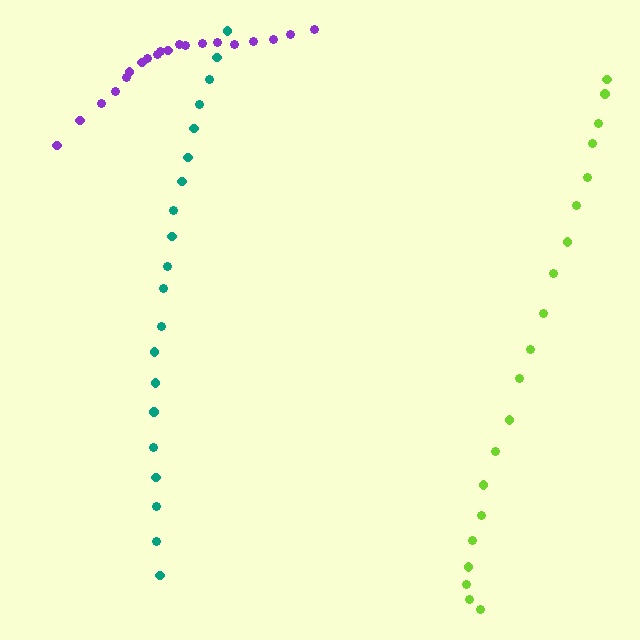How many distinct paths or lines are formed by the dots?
There are 3 distinct paths.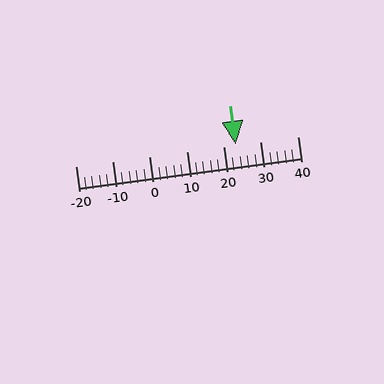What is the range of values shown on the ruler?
The ruler shows values from -20 to 40.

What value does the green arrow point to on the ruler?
The green arrow points to approximately 23.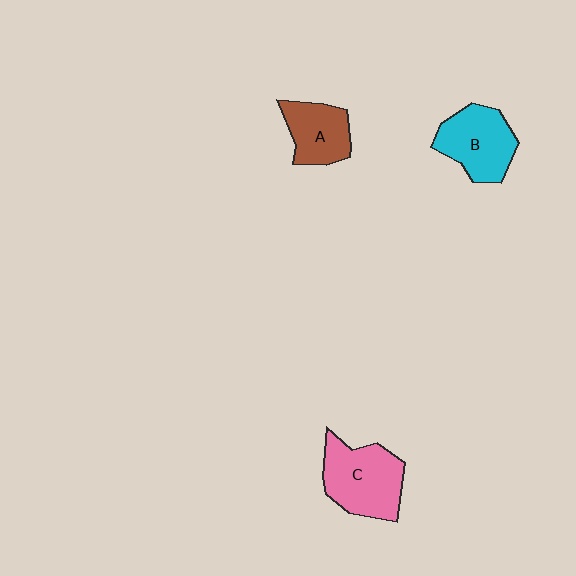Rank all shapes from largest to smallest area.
From largest to smallest: C (pink), B (cyan), A (brown).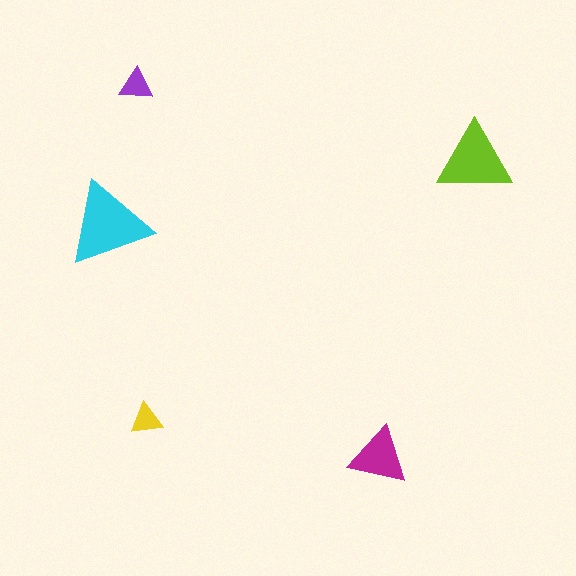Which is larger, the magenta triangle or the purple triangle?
The magenta one.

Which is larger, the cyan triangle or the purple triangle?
The cyan one.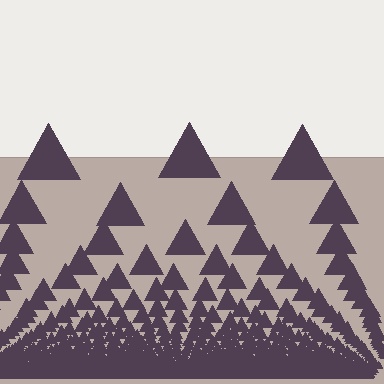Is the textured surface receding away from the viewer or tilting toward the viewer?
The surface appears to tilt toward the viewer. Texture elements get larger and sparser toward the top.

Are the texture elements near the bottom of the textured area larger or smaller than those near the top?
Smaller. The gradient is inverted — elements near the bottom are smaller and denser.